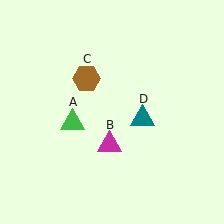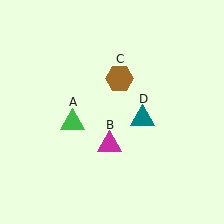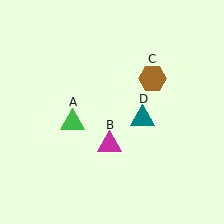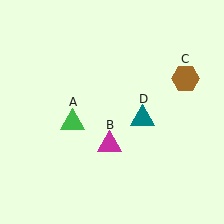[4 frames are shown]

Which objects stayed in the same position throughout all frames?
Green triangle (object A) and magenta triangle (object B) and teal triangle (object D) remained stationary.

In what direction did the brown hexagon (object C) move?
The brown hexagon (object C) moved right.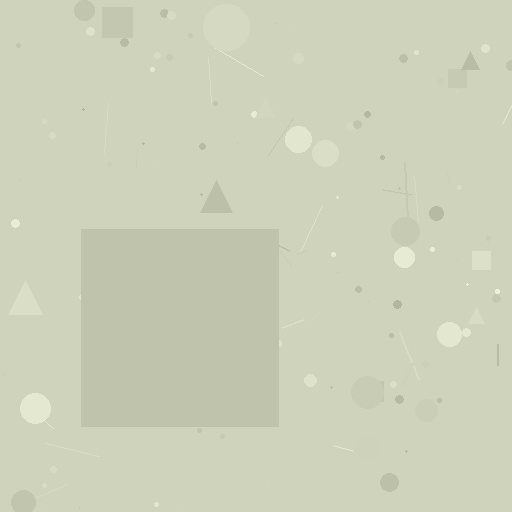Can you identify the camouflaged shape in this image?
The camouflaged shape is a square.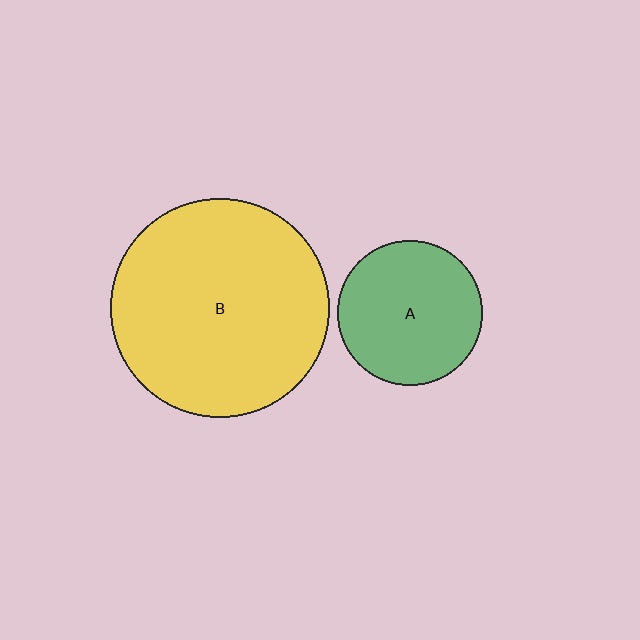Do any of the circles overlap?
No, none of the circles overlap.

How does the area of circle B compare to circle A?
Approximately 2.3 times.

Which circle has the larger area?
Circle B (yellow).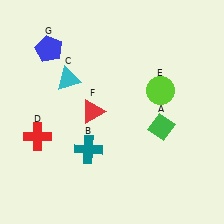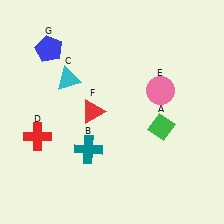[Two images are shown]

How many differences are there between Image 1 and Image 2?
There is 1 difference between the two images.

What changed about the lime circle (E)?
In Image 1, E is lime. In Image 2, it changed to pink.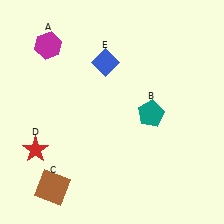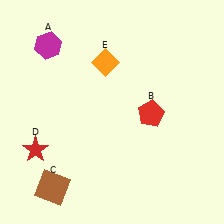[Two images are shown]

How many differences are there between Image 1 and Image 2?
There are 2 differences between the two images.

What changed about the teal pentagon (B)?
In Image 1, B is teal. In Image 2, it changed to red.